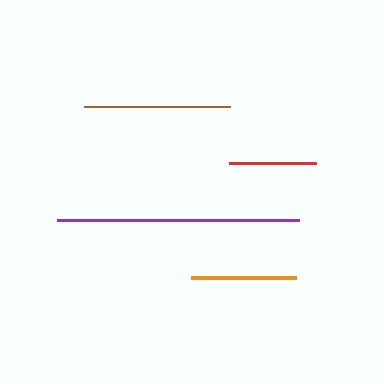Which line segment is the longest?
The purple line is the longest at approximately 242 pixels.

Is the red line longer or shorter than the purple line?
The purple line is longer than the red line.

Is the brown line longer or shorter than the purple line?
The purple line is longer than the brown line.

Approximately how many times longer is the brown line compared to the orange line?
The brown line is approximately 1.4 times the length of the orange line.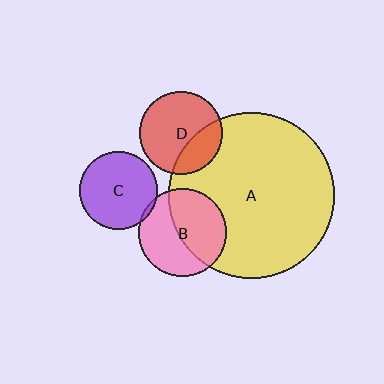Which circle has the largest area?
Circle A (yellow).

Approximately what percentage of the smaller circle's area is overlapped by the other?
Approximately 30%.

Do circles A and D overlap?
Yes.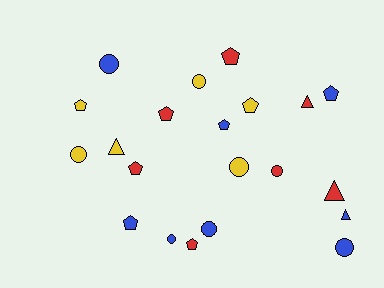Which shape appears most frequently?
Pentagon, with 9 objects.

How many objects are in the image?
There are 21 objects.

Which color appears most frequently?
Blue, with 8 objects.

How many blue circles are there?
There are 4 blue circles.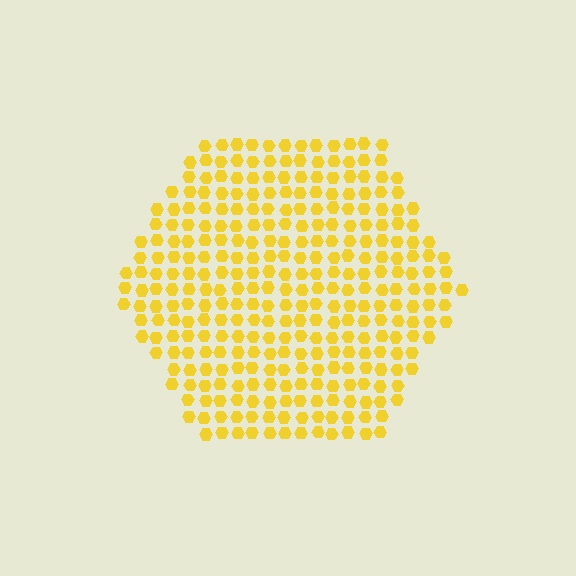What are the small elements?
The small elements are hexagons.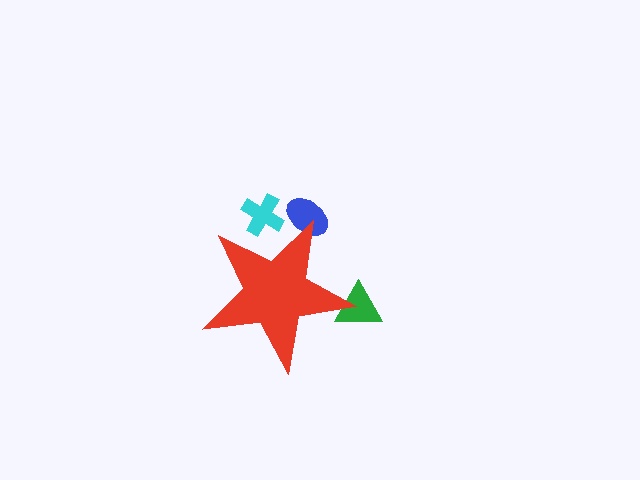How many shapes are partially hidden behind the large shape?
3 shapes are partially hidden.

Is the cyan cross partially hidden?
Yes, the cyan cross is partially hidden behind the red star.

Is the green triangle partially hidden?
Yes, the green triangle is partially hidden behind the red star.